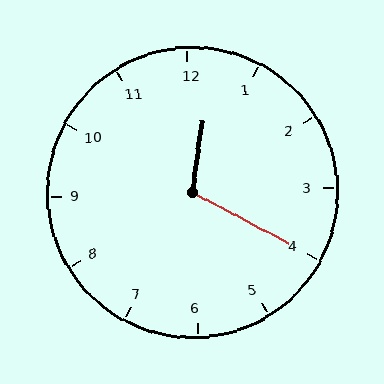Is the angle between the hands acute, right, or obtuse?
It is obtuse.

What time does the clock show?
12:20.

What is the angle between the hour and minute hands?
Approximately 110 degrees.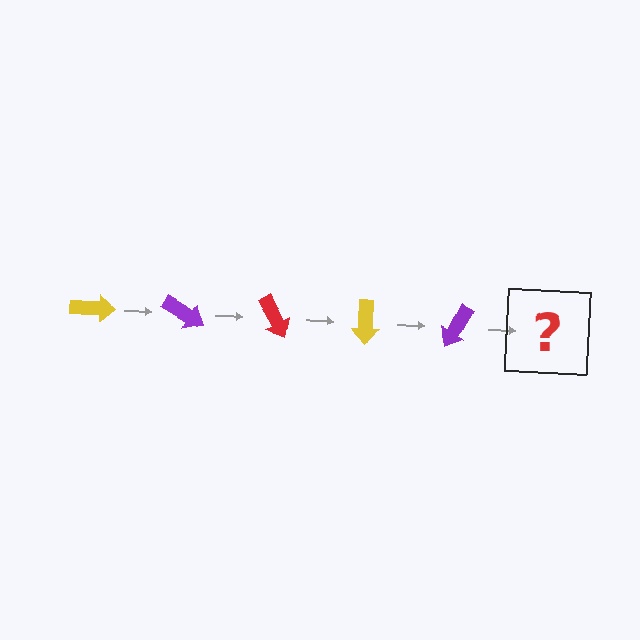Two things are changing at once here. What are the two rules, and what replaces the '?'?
The two rules are that it rotates 30 degrees each step and the color cycles through yellow, purple, and red. The '?' should be a red arrow, rotated 150 degrees from the start.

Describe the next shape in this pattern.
It should be a red arrow, rotated 150 degrees from the start.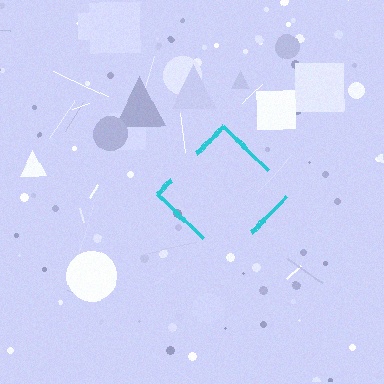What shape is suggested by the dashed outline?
The dashed outline suggests a diamond.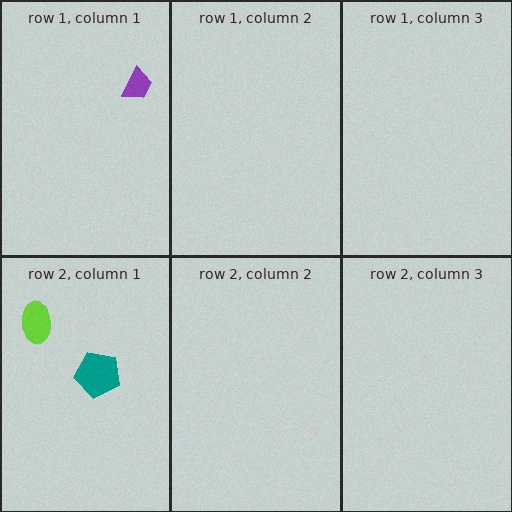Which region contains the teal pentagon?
The row 2, column 1 region.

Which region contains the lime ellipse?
The row 2, column 1 region.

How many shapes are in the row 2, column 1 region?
2.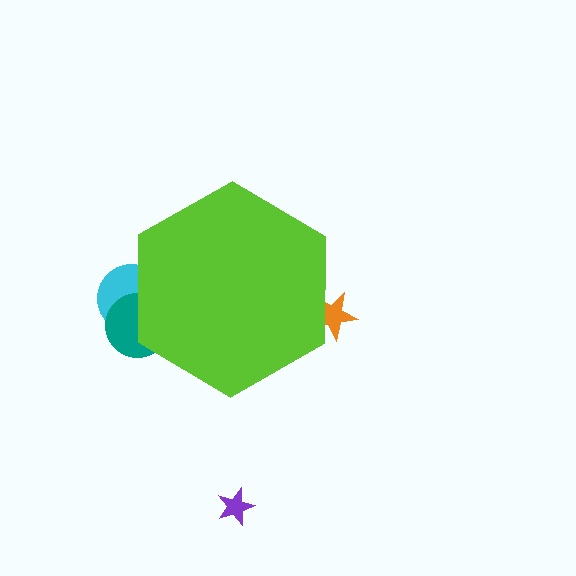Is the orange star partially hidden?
Yes, the orange star is partially hidden behind the lime hexagon.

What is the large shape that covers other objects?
A lime hexagon.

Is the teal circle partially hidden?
Yes, the teal circle is partially hidden behind the lime hexagon.